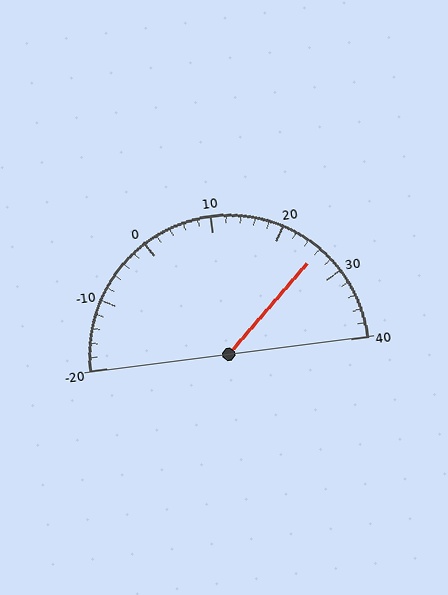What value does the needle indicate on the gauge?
The needle indicates approximately 26.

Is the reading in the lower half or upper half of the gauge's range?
The reading is in the upper half of the range (-20 to 40).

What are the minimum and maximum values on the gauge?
The gauge ranges from -20 to 40.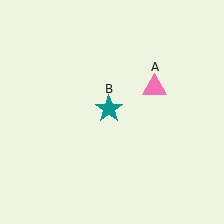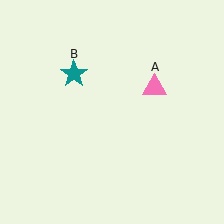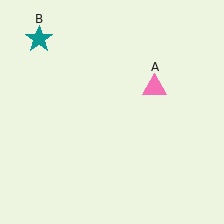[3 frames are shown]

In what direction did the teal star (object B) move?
The teal star (object B) moved up and to the left.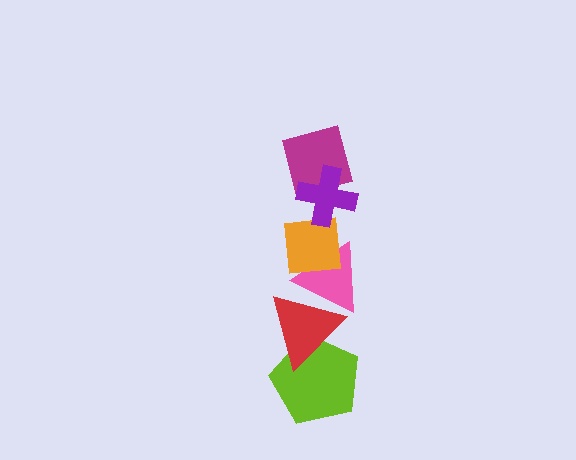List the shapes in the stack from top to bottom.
From top to bottom: the purple cross, the magenta square, the orange square, the pink triangle, the red triangle, the lime pentagon.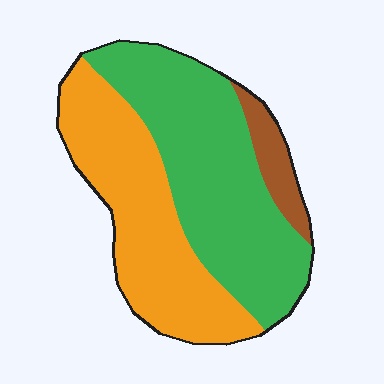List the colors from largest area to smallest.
From largest to smallest: green, orange, brown.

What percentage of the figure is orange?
Orange covers around 40% of the figure.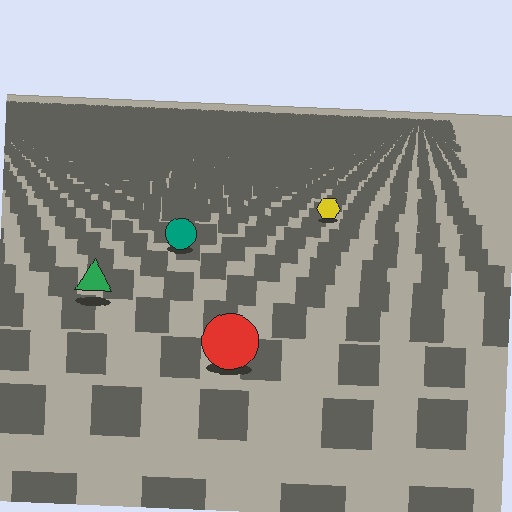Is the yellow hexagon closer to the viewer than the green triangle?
No. The green triangle is closer — you can tell from the texture gradient: the ground texture is coarser near it.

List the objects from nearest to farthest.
From nearest to farthest: the red circle, the green triangle, the teal circle, the yellow hexagon.